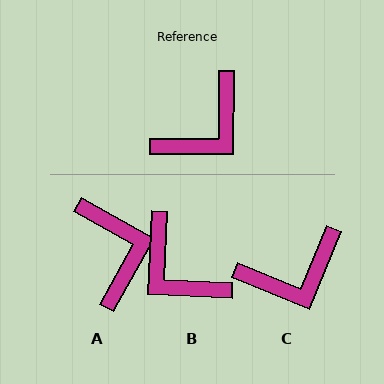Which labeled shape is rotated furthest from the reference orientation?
B, about 93 degrees away.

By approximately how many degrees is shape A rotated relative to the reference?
Approximately 61 degrees counter-clockwise.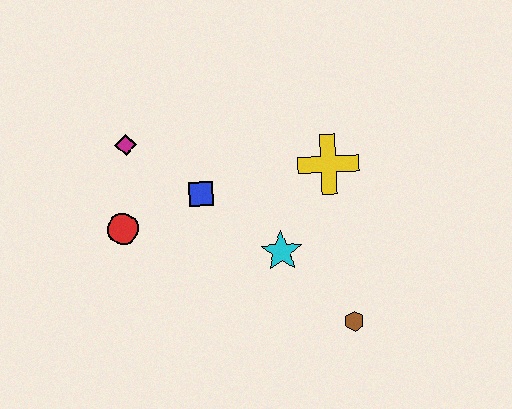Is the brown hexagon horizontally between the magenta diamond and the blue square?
No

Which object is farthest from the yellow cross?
The red circle is farthest from the yellow cross.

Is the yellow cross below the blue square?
No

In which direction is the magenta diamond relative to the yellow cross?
The magenta diamond is to the left of the yellow cross.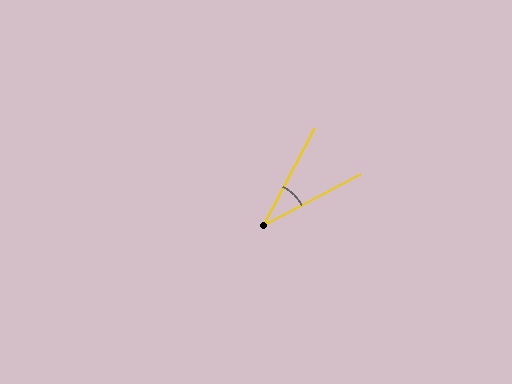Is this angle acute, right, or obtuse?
It is acute.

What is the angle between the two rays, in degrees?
Approximately 34 degrees.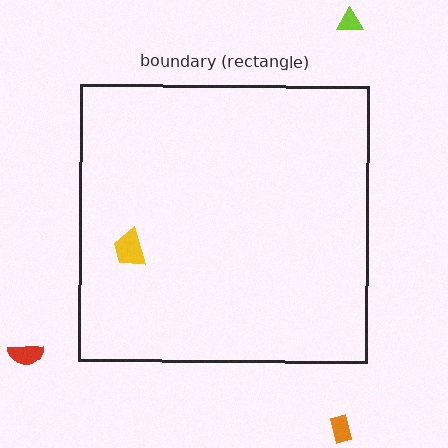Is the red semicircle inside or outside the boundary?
Outside.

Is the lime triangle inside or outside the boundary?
Outside.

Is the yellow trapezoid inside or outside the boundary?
Inside.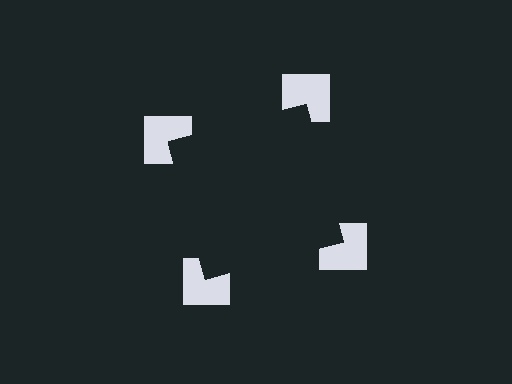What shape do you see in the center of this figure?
An illusory square — its edges are inferred from the aligned wedge cuts in the notched squares, not physically drawn.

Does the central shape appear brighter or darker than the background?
It typically appears slightly darker than the background, even though no actual brightness change is drawn.